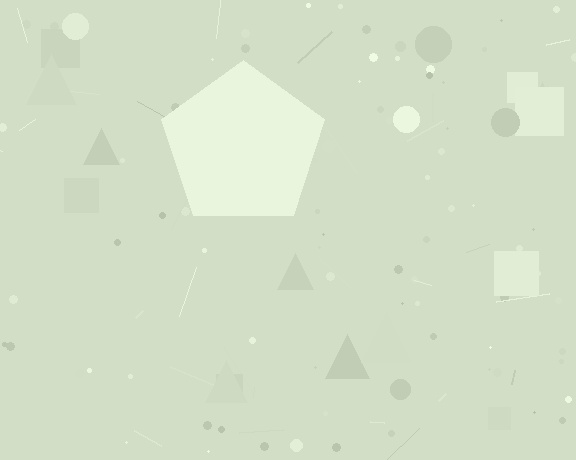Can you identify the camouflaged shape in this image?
The camouflaged shape is a pentagon.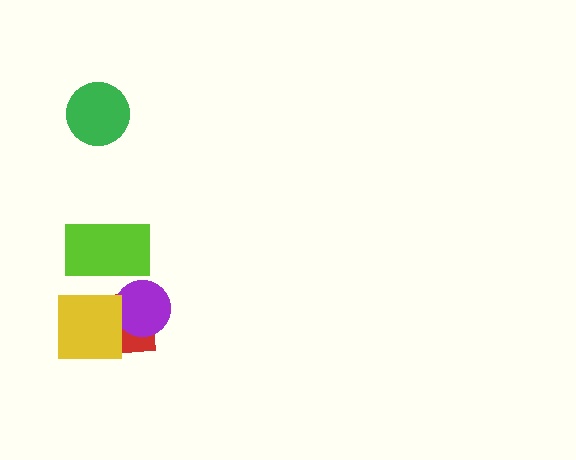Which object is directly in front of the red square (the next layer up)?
The purple circle is directly in front of the red square.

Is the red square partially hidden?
Yes, it is partially covered by another shape.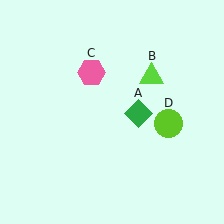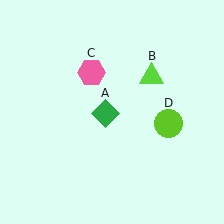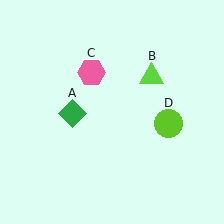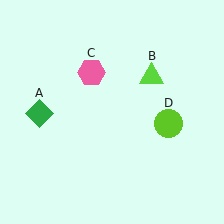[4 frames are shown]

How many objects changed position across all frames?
1 object changed position: green diamond (object A).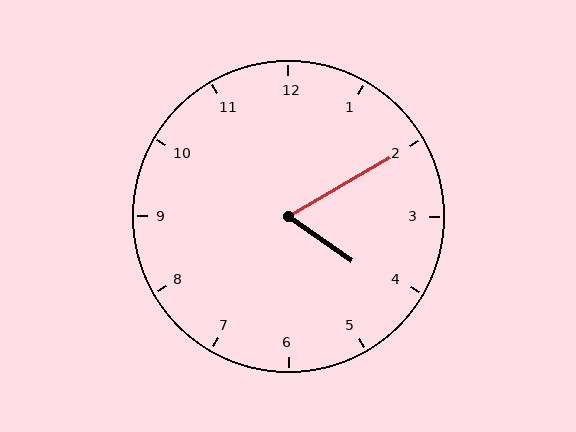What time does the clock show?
4:10.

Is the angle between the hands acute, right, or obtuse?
It is acute.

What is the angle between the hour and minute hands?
Approximately 65 degrees.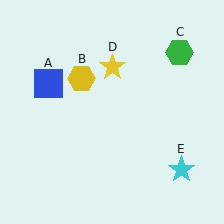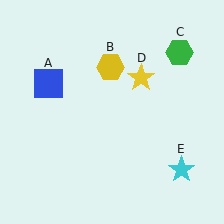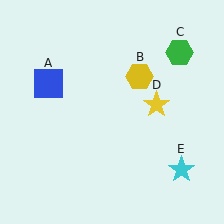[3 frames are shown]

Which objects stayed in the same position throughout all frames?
Blue square (object A) and green hexagon (object C) and cyan star (object E) remained stationary.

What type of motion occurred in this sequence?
The yellow hexagon (object B), yellow star (object D) rotated clockwise around the center of the scene.